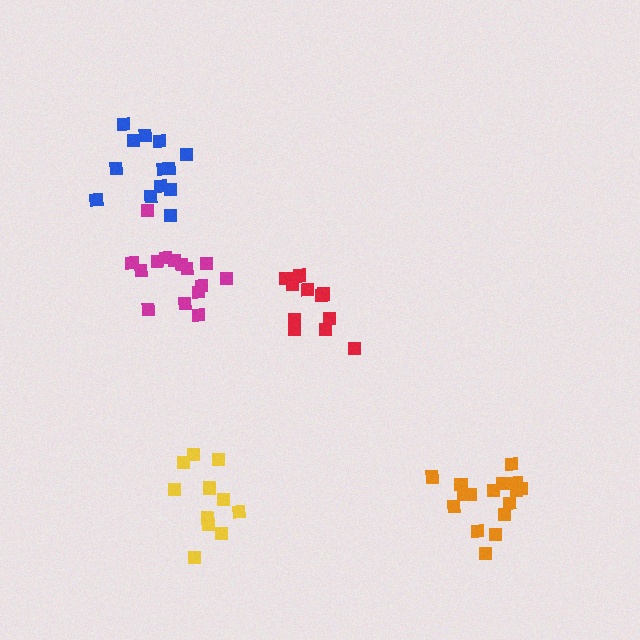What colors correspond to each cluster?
The clusters are colored: yellow, blue, red, orange, magenta.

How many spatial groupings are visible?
There are 5 spatial groupings.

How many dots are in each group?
Group 1: 11 dots, Group 2: 13 dots, Group 3: 12 dots, Group 4: 17 dots, Group 5: 15 dots (68 total).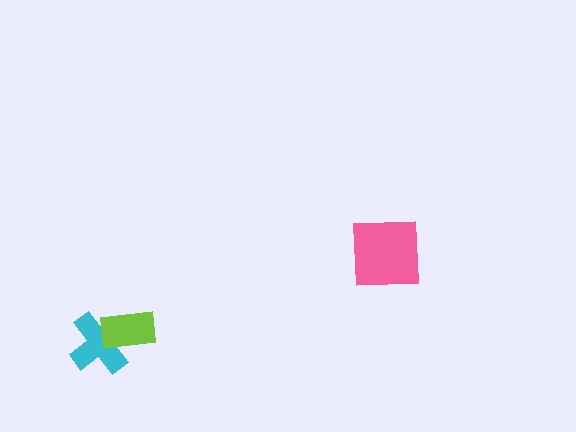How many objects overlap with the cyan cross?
1 object overlaps with the cyan cross.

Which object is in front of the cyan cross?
The lime rectangle is in front of the cyan cross.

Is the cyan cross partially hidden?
Yes, it is partially covered by another shape.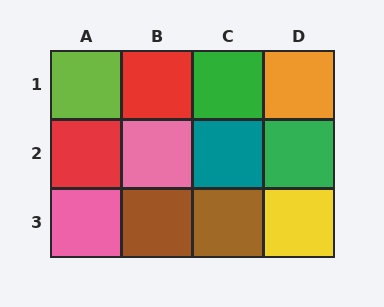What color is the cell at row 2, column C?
Teal.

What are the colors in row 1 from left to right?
Lime, red, green, orange.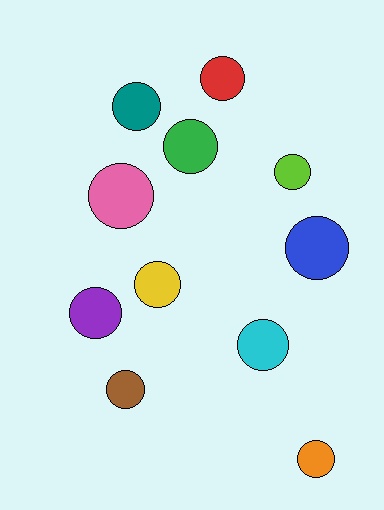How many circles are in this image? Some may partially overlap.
There are 11 circles.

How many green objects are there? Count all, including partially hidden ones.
There is 1 green object.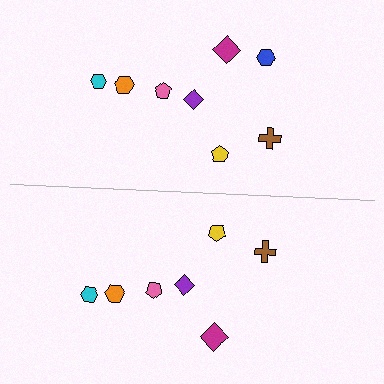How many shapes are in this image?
There are 15 shapes in this image.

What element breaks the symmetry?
A blue hexagon is missing from the bottom side.